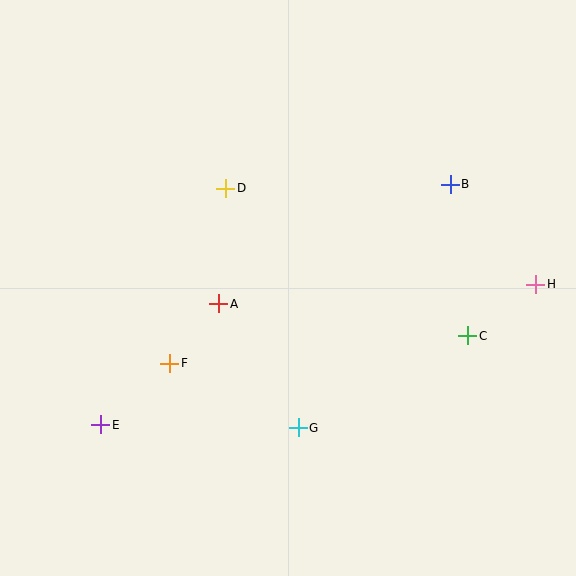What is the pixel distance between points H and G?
The distance between H and G is 277 pixels.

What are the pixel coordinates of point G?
Point G is at (298, 428).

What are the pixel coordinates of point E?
Point E is at (101, 425).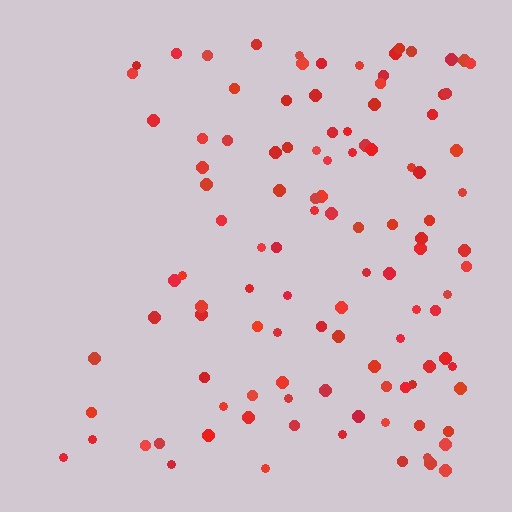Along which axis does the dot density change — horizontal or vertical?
Horizontal.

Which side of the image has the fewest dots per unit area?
The left.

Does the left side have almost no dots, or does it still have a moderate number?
Still a moderate number, just noticeably fewer than the right.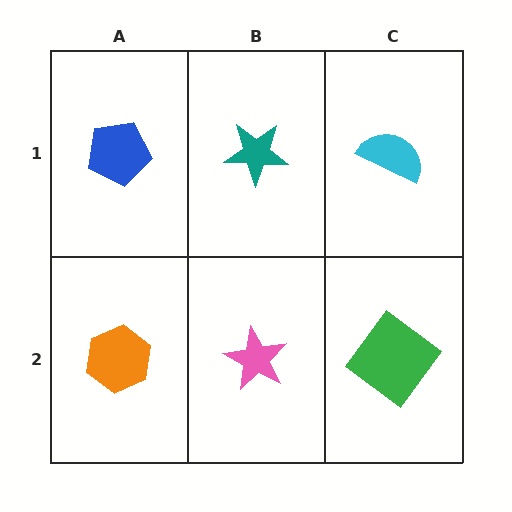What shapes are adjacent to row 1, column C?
A green diamond (row 2, column C), a teal star (row 1, column B).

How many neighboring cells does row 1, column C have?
2.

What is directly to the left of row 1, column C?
A teal star.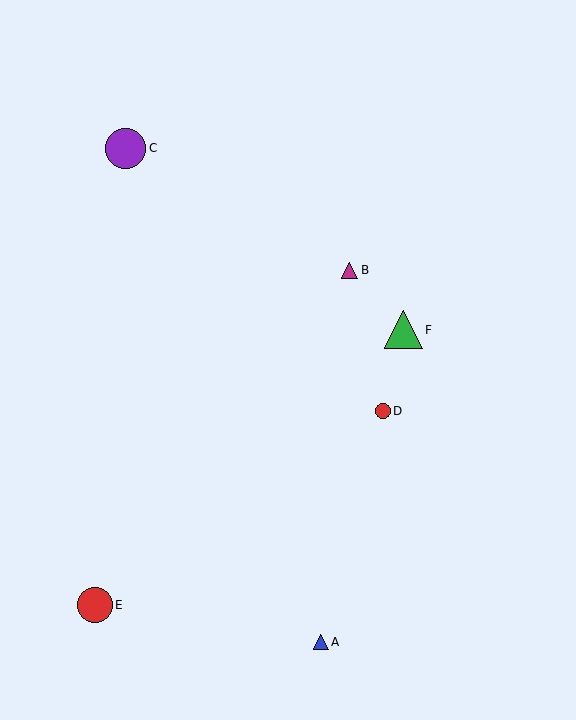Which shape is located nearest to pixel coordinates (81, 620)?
The red circle (labeled E) at (95, 605) is nearest to that location.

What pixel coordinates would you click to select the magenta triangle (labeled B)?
Click at (350, 270) to select the magenta triangle B.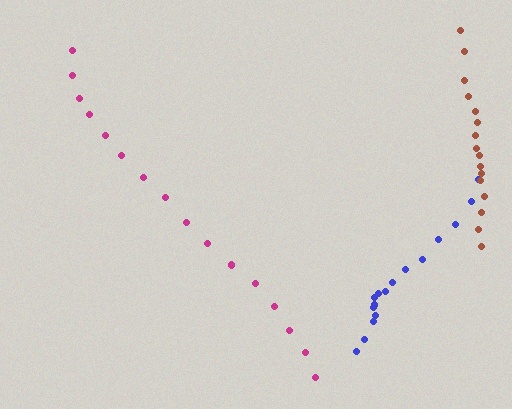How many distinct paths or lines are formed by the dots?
There are 3 distinct paths.